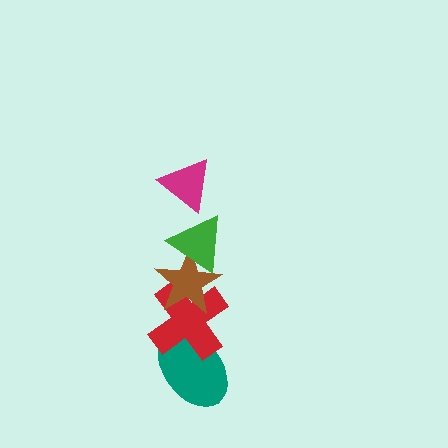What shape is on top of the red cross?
The brown star is on top of the red cross.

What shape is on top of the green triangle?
The magenta triangle is on top of the green triangle.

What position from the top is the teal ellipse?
The teal ellipse is 5th from the top.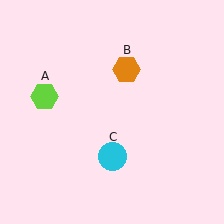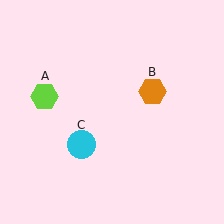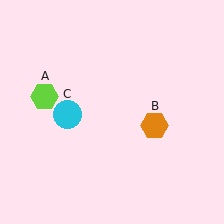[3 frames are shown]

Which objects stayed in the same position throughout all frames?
Lime hexagon (object A) remained stationary.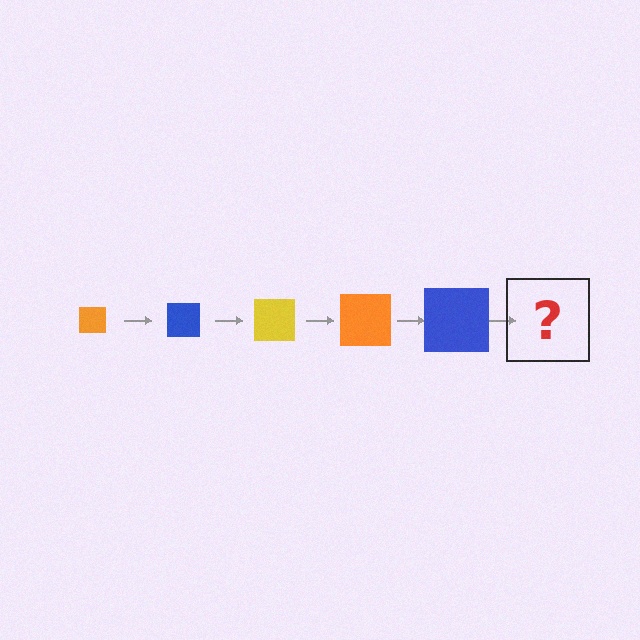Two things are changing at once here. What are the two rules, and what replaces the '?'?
The two rules are that the square grows larger each step and the color cycles through orange, blue, and yellow. The '?' should be a yellow square, larger than the previous one.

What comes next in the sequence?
The next element should be a yellow square, larger than the previous one.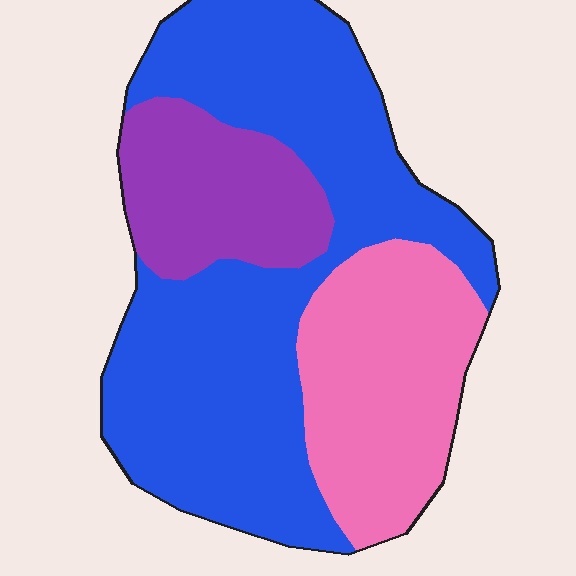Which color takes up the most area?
Blue, at roughly 55%.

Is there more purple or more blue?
Blue.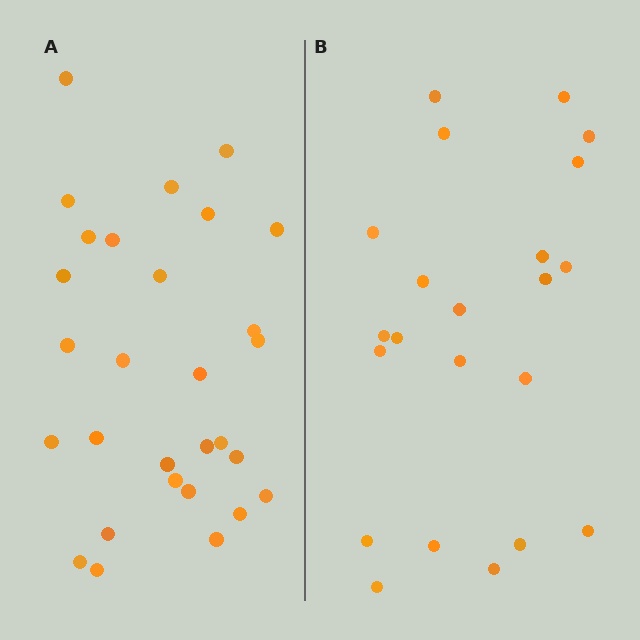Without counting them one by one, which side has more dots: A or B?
Region A (the left region) has more dots.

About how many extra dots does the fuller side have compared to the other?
Region A has roughly 8 or so more dots than region B.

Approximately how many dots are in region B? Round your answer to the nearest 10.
About 20 dots. (The exact count is 22, which rounds to 20.)